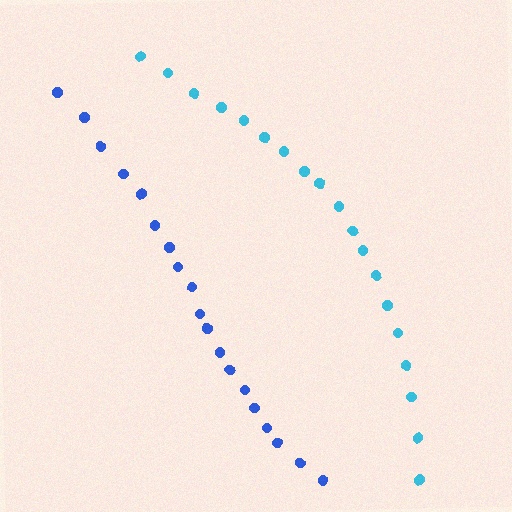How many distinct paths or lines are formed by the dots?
There are 2 distinct paths.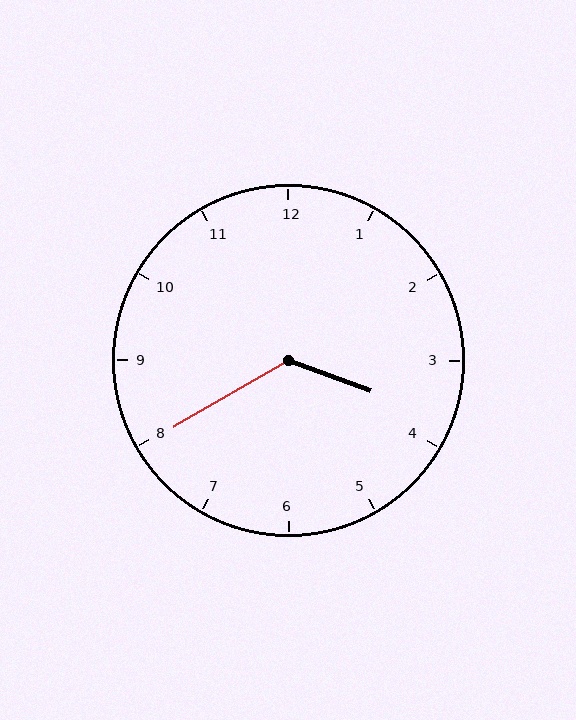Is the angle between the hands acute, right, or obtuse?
It is obtuse.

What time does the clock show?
3:40.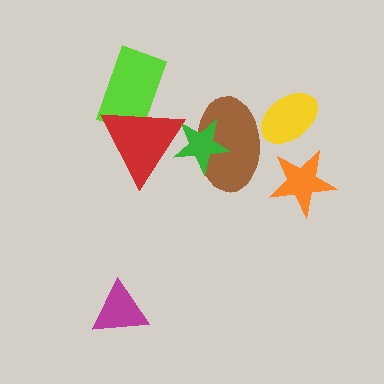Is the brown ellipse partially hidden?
Yes, it is partially covered by another shape.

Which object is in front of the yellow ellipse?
The brown ellipse is in front of the yellow ellipse.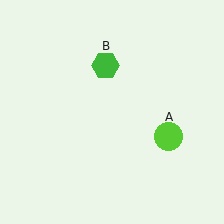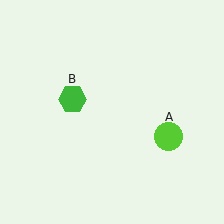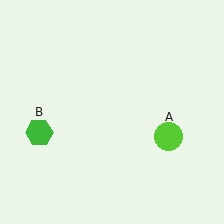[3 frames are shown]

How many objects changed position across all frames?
1 object changed position: green hexagon (object B).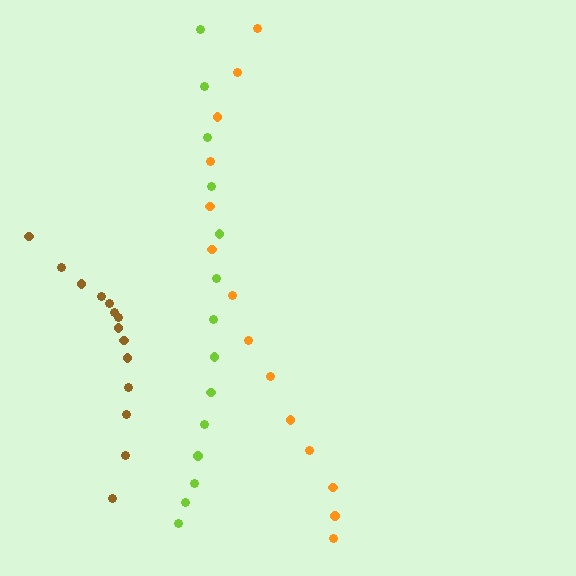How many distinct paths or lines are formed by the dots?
There are 3 distinct paths.